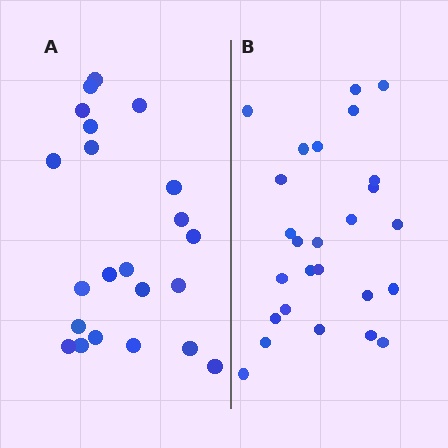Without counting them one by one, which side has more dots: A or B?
Region B (the right region) has more dots.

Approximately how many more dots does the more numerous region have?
Region B has about 4 more dots than region A.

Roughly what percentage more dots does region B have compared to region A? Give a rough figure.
About 20% more.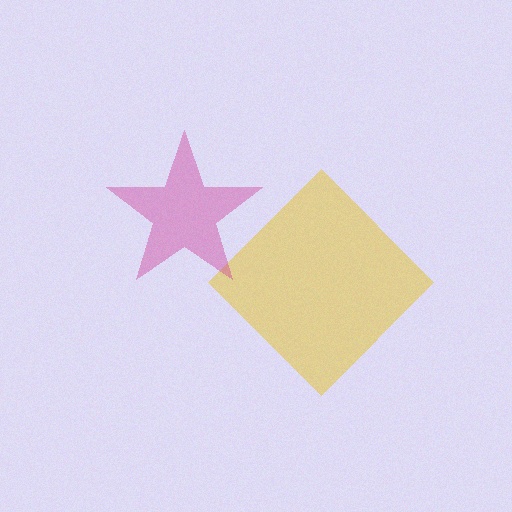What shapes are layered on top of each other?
The layered shapes are: a yellow diamond, a magenta star.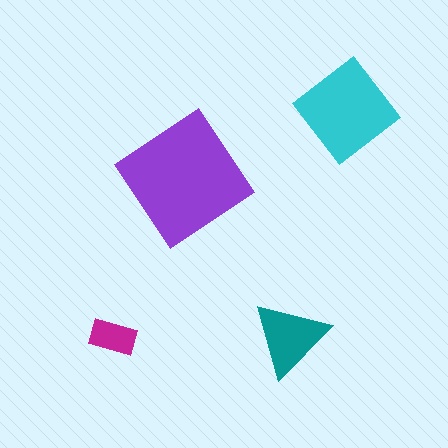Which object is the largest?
The purple diamond.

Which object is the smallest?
The magenta rectangle.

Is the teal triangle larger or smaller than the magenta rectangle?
Larger.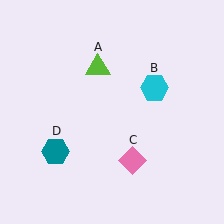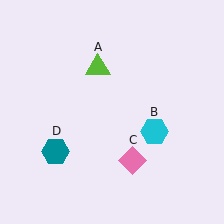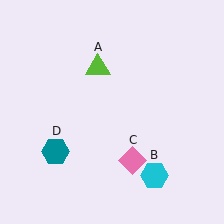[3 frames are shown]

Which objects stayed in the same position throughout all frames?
Lime triangle (object A) and pink diamond (object C) and teal hexagon (object D) remained stationary.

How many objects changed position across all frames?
1 object changed position: cyan hexagon (object B).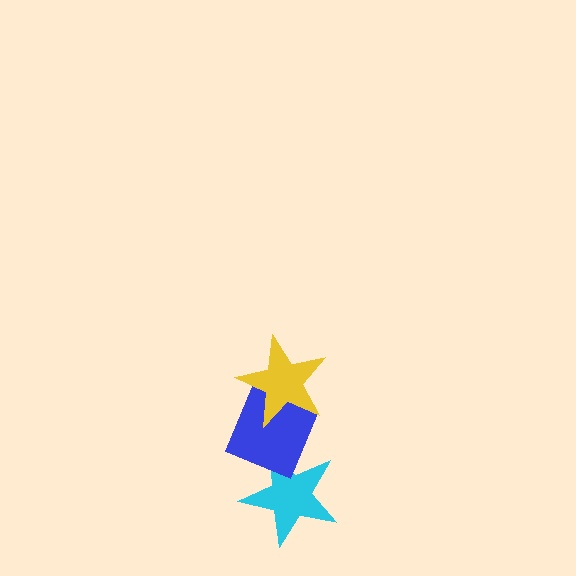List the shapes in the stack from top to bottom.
From top to bottom: the yellow star, the blue diamond, the cyan star.